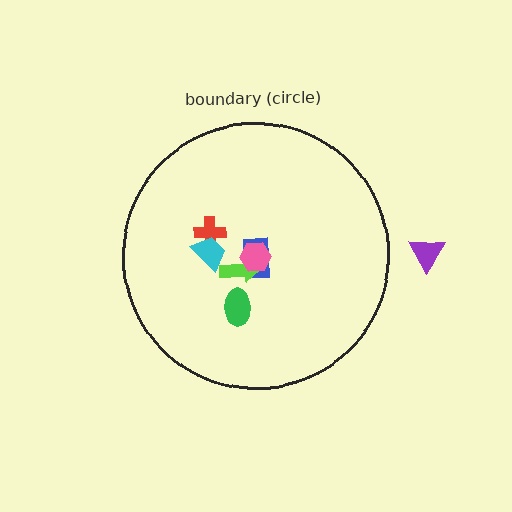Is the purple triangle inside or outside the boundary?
Outside.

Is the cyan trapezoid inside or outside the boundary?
Inside.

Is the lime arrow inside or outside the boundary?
Inside.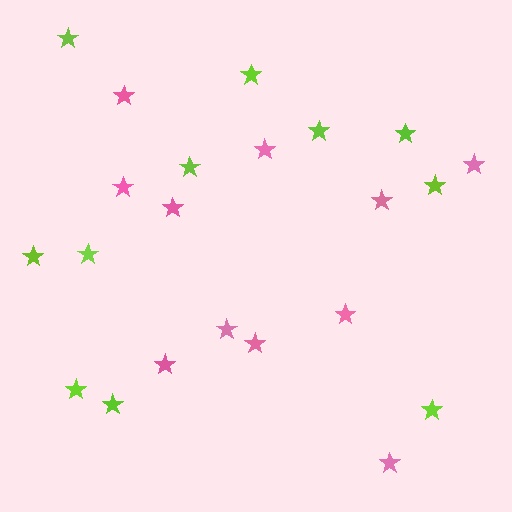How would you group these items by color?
There are 2 groups: one group of pink stars (11) and one group of lime stars (11).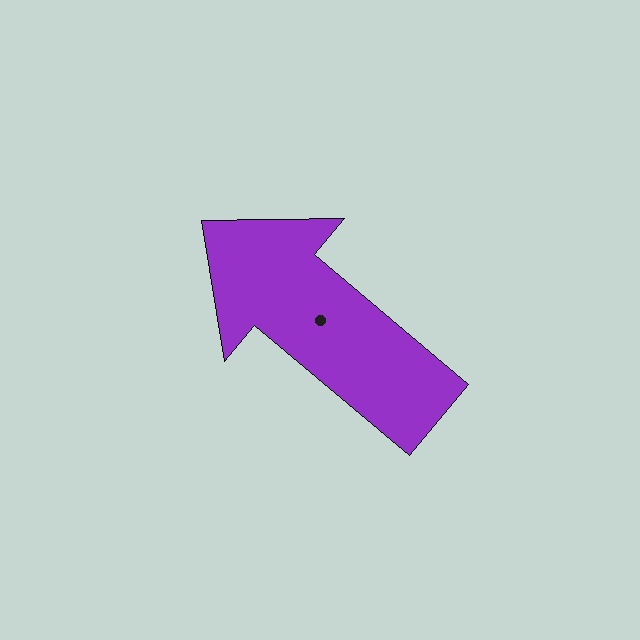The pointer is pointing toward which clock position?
Roughly 10 o'clock.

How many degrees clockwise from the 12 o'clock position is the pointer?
Approximately 310 degrees.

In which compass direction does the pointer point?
Northwest.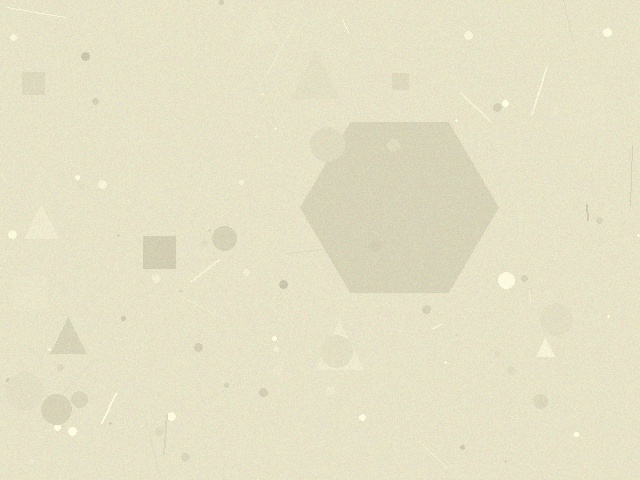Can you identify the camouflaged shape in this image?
The camouflaged shape is a hexagon.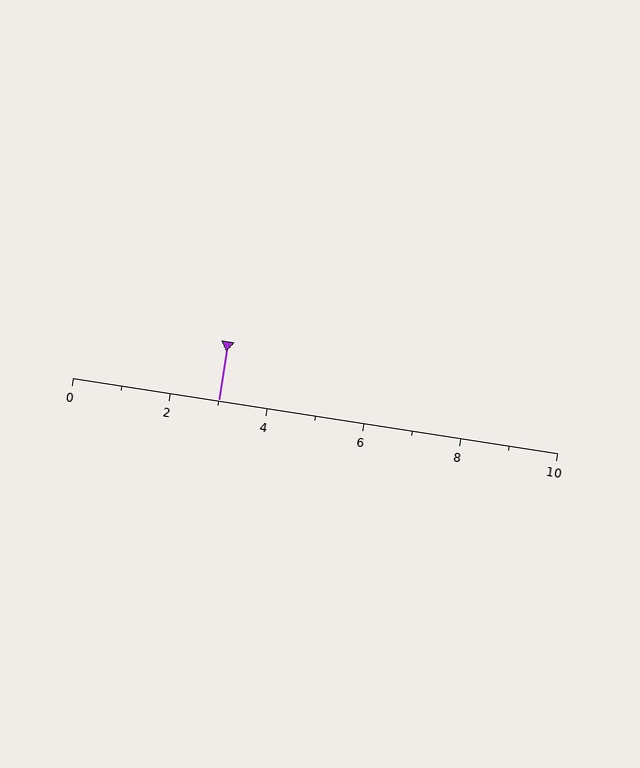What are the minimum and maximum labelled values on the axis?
The axis runs from 0 to 10.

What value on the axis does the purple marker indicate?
The marker indicates approximately 3.